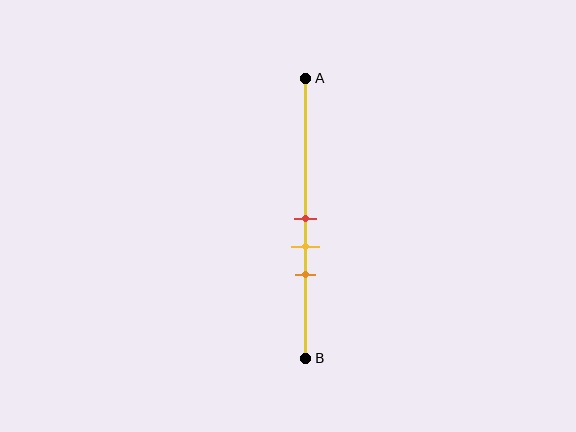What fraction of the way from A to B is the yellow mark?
The yellow mark is approximately 60% (0.6) of the way from A to B.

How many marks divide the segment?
There are 3 marks dividing the segment.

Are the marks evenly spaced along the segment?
Yes, the marks are approximately evenly spaced.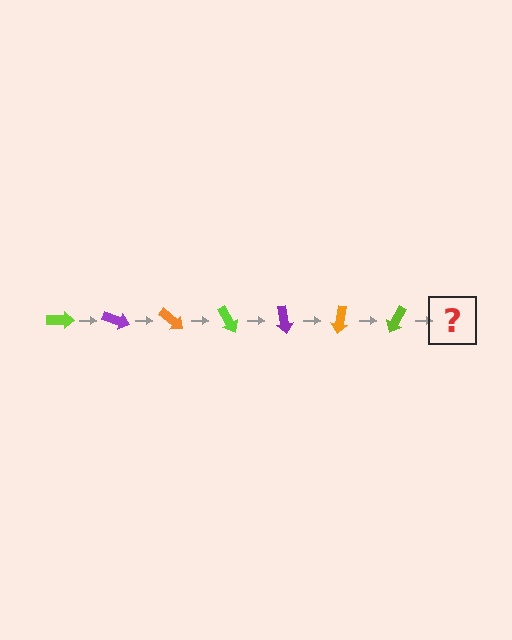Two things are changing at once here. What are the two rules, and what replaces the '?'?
The two rules are that it rotates 20 degrees each step and the color cycles through lime, purple, and orange. The '?' should be a purple arrow, rotated 140 degrees from the start.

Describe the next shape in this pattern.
It should be a purple arrow, rotated 140 degrees from the start.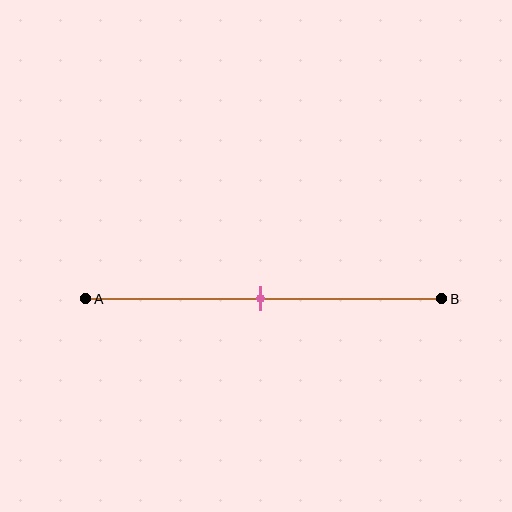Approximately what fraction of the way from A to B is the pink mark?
The pink mark is approximately 50% of the way from A to B.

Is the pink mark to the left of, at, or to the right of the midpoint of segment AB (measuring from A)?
The pink mark is approximately at the midpoint of segment AB.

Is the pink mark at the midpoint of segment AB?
Yes, the mark is approximately at the midpoint.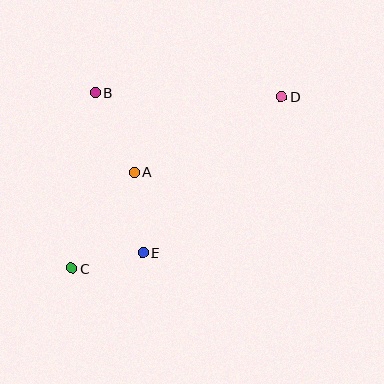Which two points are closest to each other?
Points C and E are closest to each other.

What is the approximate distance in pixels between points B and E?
The distance between B and E is approximately 167 pixels.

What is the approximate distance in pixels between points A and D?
The distance between A and D is approximately 166 pixels.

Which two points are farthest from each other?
Points C and D are farthest from each other.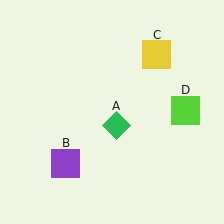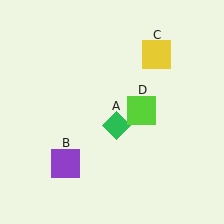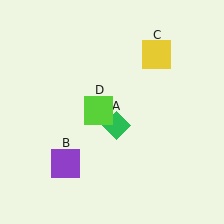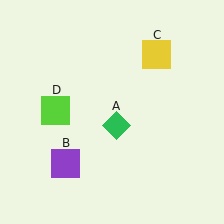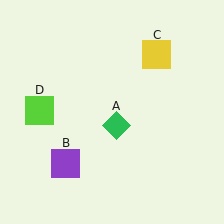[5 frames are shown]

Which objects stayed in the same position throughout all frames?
Green diamond (object A) and purple square (object B) and yellow square (object C) remained stationary.